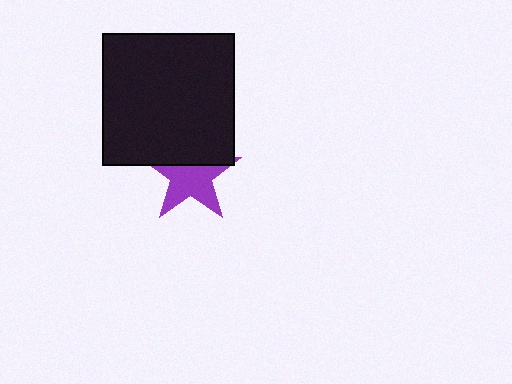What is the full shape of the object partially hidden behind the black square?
The partially hidden object is a purple star.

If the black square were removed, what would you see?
You would see the complete purple star.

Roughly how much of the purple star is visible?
About half of it is visible (roughly 64%).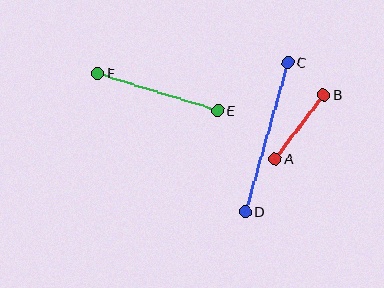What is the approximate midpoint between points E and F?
The midpoint is at approximately (158, 92) pixels.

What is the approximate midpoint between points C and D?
The midpoint is at approximately (267, 137) pixels.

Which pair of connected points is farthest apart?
Points C and D are farthest apart.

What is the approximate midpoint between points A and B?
The midpoint is at approximately (299, 127) pixels.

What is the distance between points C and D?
The distance is approximately 155 pixels.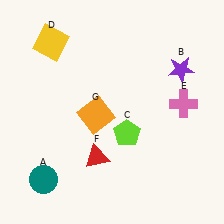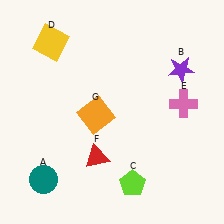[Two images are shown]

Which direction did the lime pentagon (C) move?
The lime pentagon (C) moved down.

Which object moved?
The lime pentagon (C) moved down.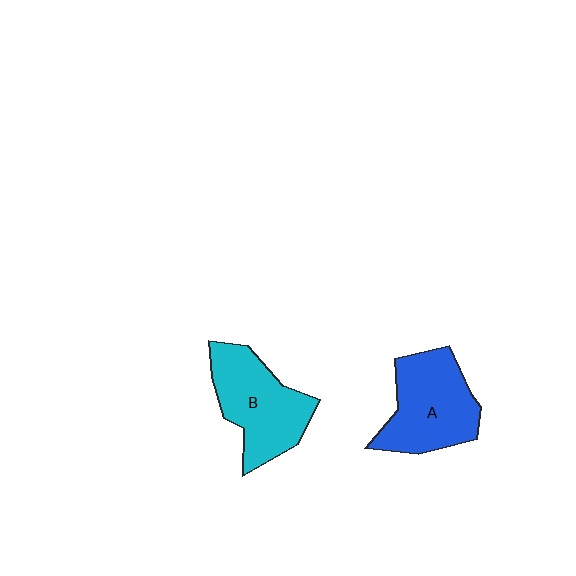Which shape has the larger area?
Shape A (blue).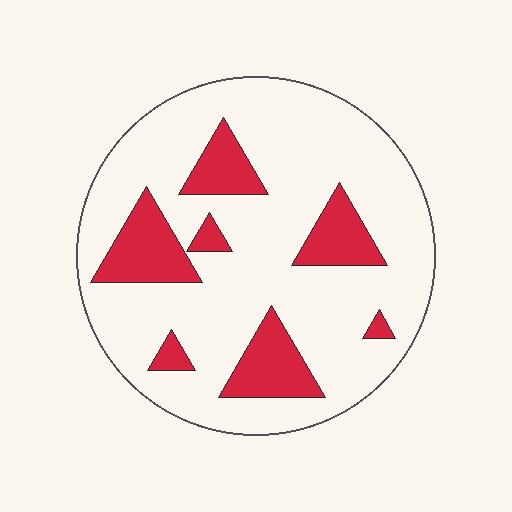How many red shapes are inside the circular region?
7.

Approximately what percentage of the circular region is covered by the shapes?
Approximately 20%.